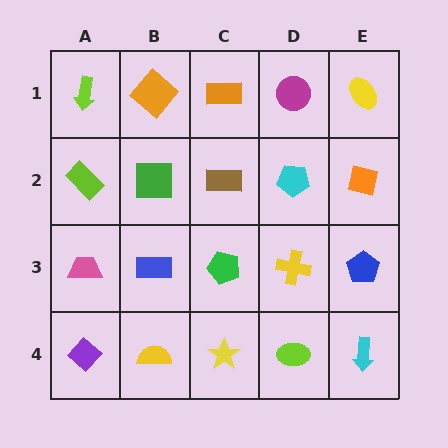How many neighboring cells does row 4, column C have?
3.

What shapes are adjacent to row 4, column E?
A blue pentagon (row 3, column E), a lime ellipse (row 4, column D).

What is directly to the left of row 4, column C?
A yellow semicircle.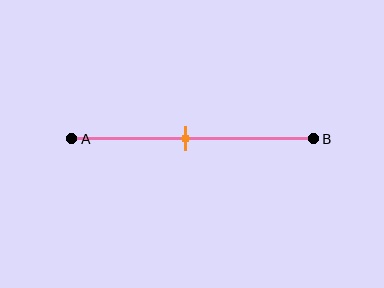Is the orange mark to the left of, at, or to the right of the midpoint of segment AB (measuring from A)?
The orange mark is approximately at the midpoint of segment AB.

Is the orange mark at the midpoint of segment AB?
Yes, the mark is approximately at the midpoint.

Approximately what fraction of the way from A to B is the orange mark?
The orange mark is approximately 45% of the way from A to B.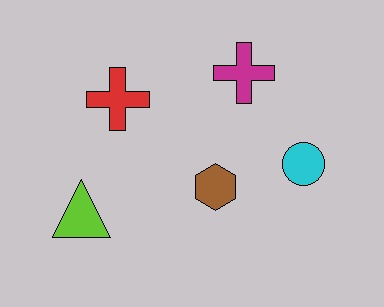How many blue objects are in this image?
There are no blue objects.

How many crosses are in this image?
There are 2 crosses.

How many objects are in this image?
There are 5 objects.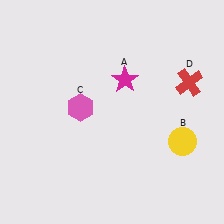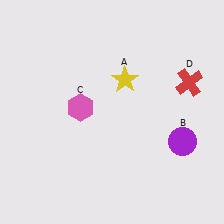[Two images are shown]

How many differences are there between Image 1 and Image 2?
There are 2 differences between the two images.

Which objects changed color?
A changed from magenta to yellow. B changed from yellow to purple.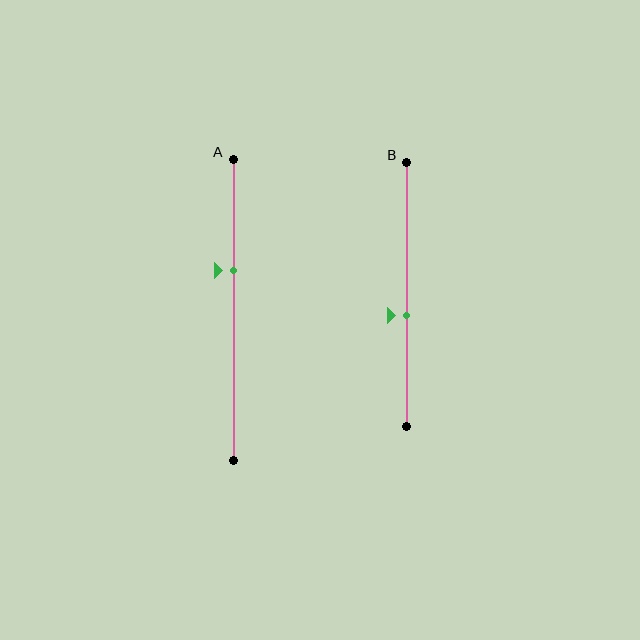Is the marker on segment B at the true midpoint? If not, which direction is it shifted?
No, the marker on segment B is shifted downward by about 8% of the segment length.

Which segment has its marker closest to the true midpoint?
Segment B has its marker closest to the true midpoint.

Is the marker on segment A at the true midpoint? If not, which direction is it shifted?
No, the marker on segment A is shifted upward by about 13% of the segment length.